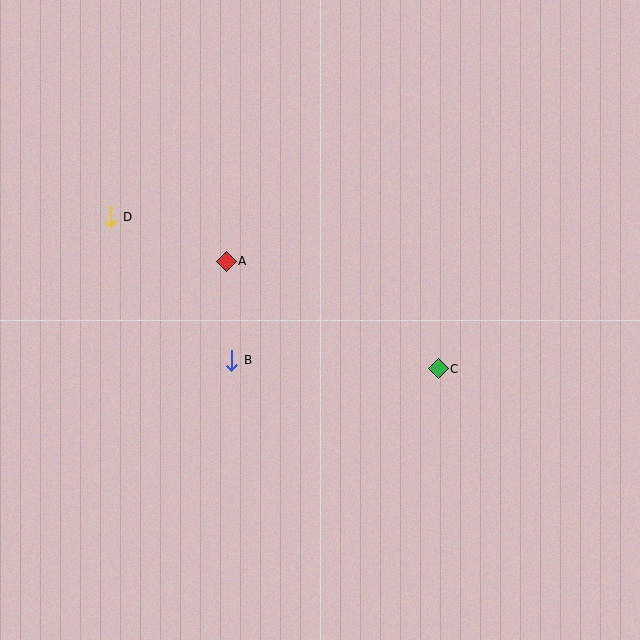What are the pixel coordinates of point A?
Point A is at (226, 261).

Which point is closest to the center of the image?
Point B at (232, 360) is closest to the center.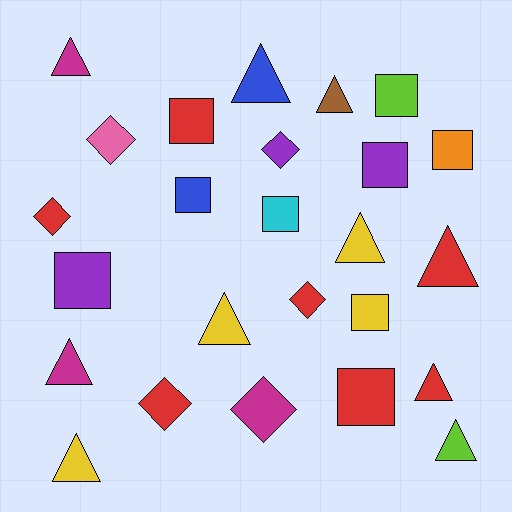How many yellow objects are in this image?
There are 4 yellow objects.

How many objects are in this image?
There are 25 objects.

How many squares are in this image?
There are 9 squares.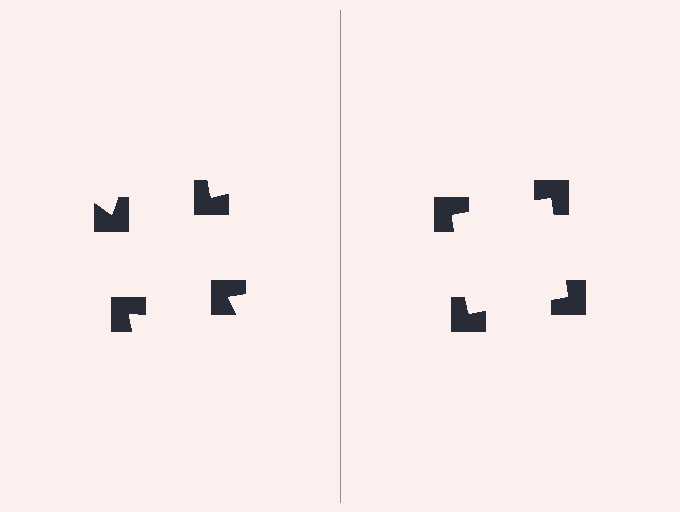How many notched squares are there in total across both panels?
8 — 4 on each side.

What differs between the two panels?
The notched squares are positioned identically on both sides; only the wedge orientations differ. On the right they align to a square; on the left they are misaligned.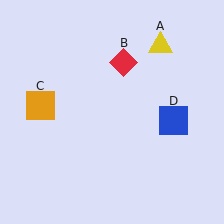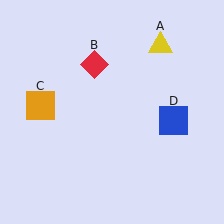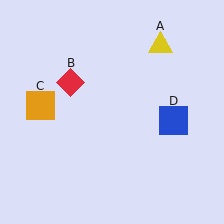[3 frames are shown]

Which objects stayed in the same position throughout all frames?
Yellow triangle (object A) and orange square (object C) and blue square (object D) remained stationary.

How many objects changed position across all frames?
1 object changed position: red diamond (object B).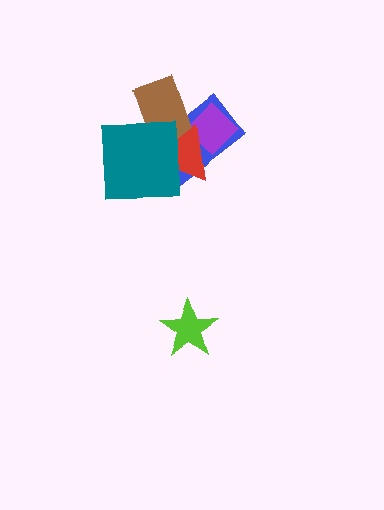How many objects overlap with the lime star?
0 objects overlap with the lime star.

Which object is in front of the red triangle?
The teal square is in front of the red triangle.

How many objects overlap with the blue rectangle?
4 objects overlap with the blue rectangle.